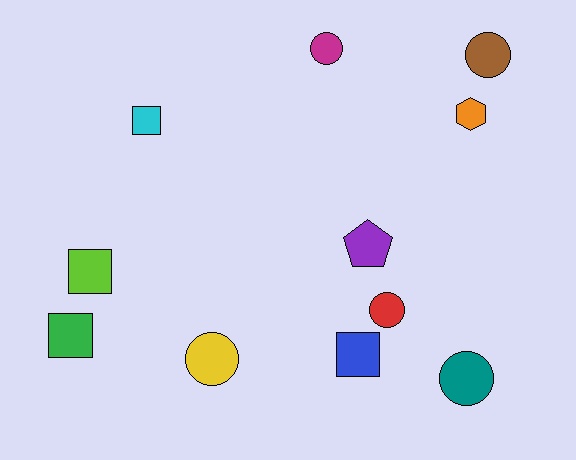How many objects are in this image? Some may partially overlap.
There are 11 objects.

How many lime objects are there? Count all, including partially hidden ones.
There is 1 lime object.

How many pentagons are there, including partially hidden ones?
There is 1 pentagon.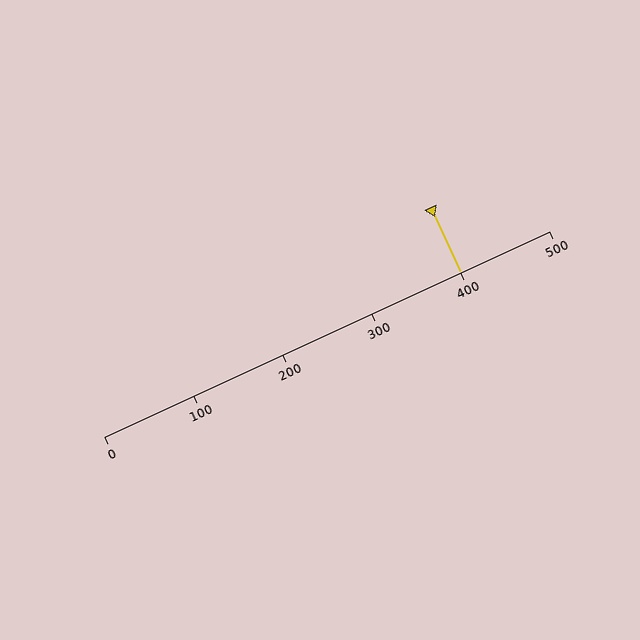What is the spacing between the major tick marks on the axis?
The major ticks are spaced 100 apart.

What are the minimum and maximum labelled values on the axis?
The axis runs from 0 to 500.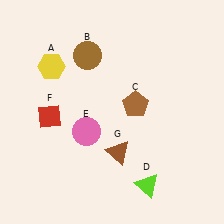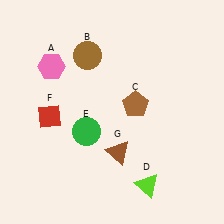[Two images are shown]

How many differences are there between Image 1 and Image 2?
There are 2 differences between the two images.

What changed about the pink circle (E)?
In Image 1, E is pink. In Image 2, it changed to green.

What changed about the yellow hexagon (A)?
In Image 1, A is yellow. In Image 2, it changed to pink.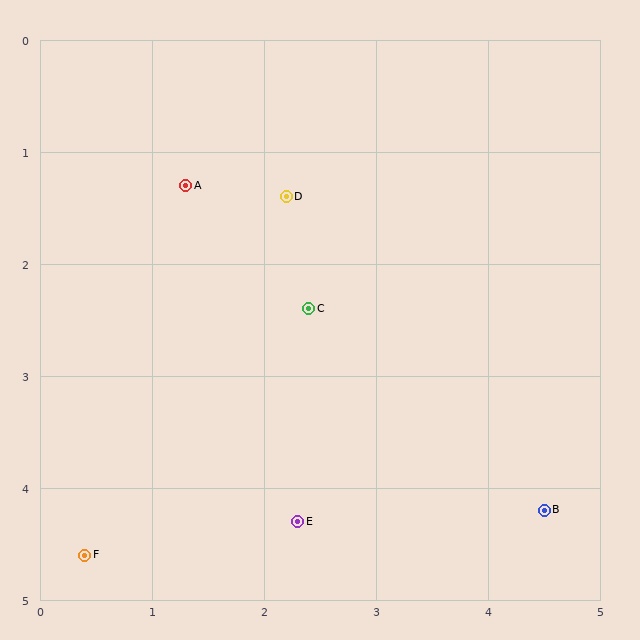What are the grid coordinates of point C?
Point C is at approximately (2.4, 2.4).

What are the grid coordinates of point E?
Point E is at approximately (2.3, 4.3).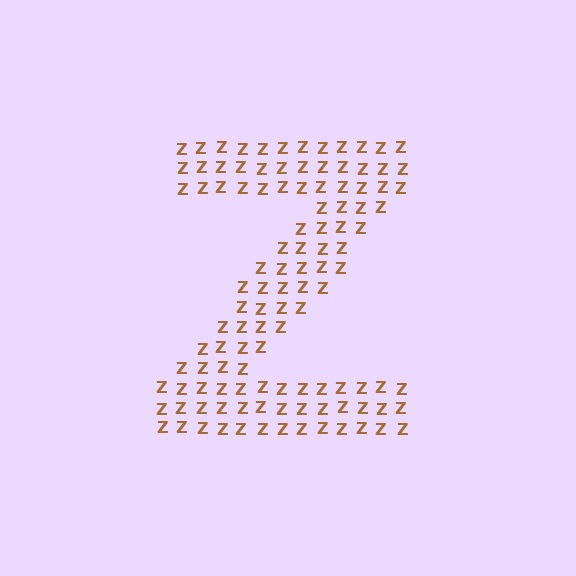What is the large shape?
The large shape is the letter Z.